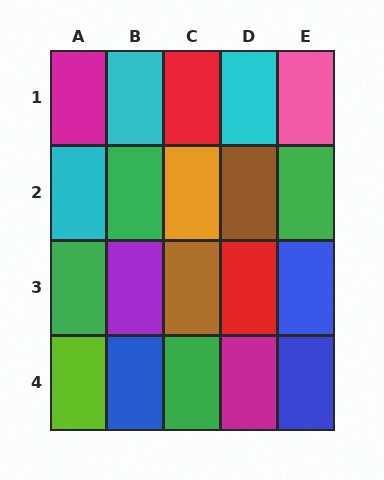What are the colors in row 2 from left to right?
Cyan, green, orange, brown, green.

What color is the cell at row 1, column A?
Magenta.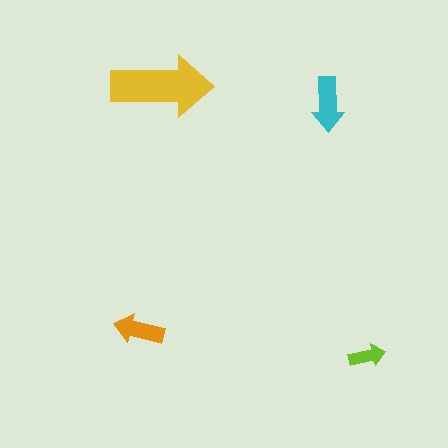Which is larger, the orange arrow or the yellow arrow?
The yellow one.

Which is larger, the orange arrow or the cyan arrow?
The cyan one.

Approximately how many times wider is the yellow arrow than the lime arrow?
About 3 times wider.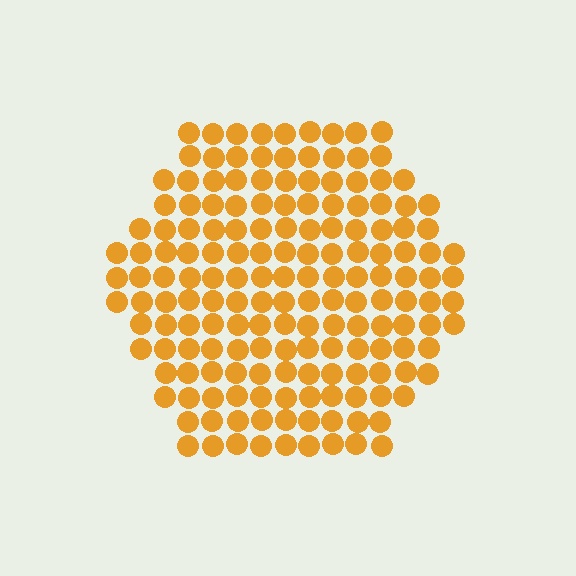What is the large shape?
The large shape is a hexagon.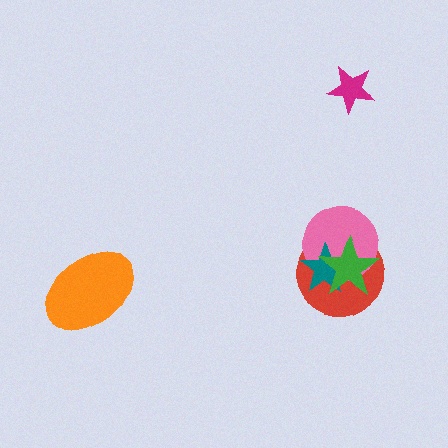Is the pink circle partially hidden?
Yes, it is partially covered by another shape.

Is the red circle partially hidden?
Yes, it is partially covered by another shape.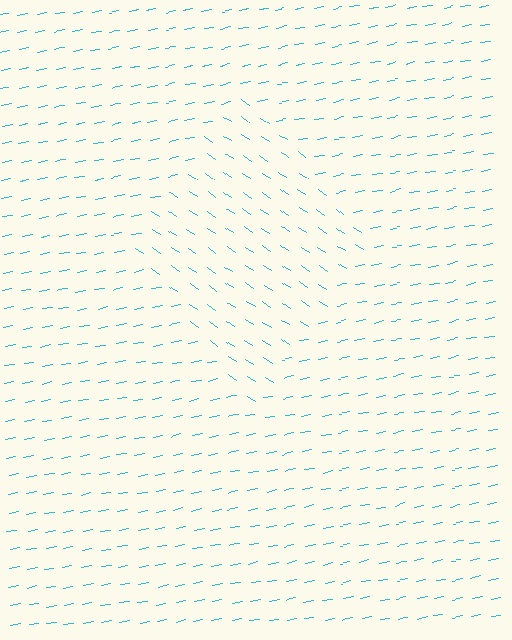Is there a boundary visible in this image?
Yes, there is a texture boundary formed by a change in line orientation.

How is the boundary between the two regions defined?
The boundary is defined purely by a change in line orientation (approximately 45 degrees difference). All lines are the same color and thickness.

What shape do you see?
I see a diamond.